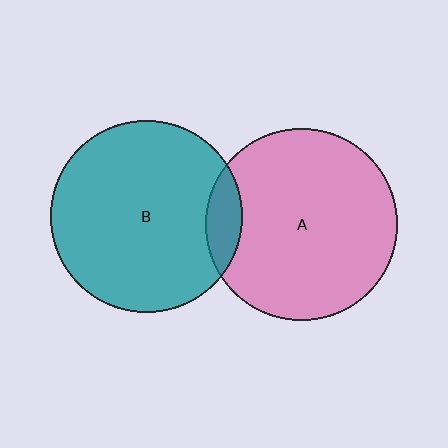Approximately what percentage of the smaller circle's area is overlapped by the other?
Approximately 10%.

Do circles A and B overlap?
Yes.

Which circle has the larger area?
Circle B (teal).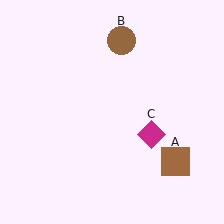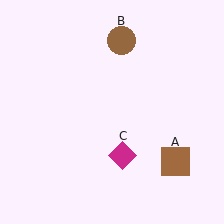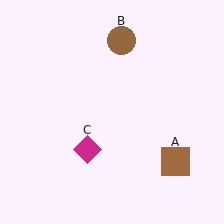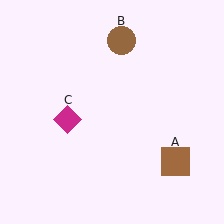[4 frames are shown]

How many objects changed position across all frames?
1 object changed position: magenta diamond (object C).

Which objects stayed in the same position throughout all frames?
Brown square (object A) and brown circle (object B) remained stationary.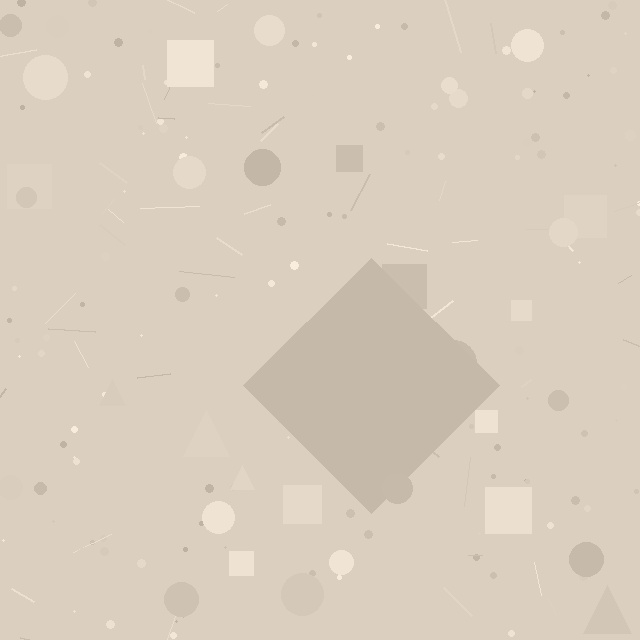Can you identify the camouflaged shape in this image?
The camouflaged shape is a diamond.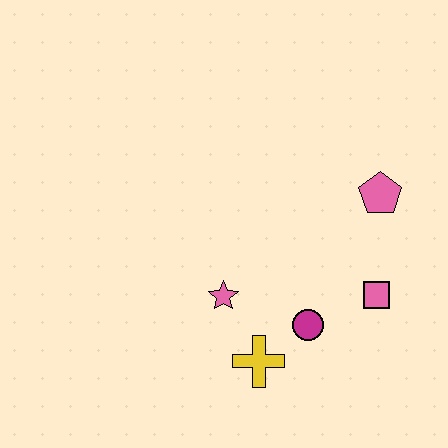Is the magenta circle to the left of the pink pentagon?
Yes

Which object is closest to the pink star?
The yellow cross is closest to the pink star.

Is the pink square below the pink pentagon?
Yes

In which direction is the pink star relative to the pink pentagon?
The pink star is to the left of the pink pentagon.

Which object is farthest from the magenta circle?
The pink pentagon is farthest from the magenta circle.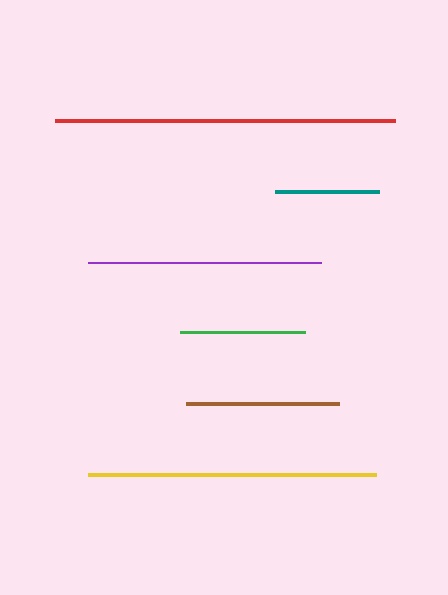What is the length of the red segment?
The red segment is approximately 340 pixels long.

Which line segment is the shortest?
The teal line is the shortest at approximately 104 pixels.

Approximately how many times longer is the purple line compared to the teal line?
The purple line is approximately 2.2 times the length of the teal line.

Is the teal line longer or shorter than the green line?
The green line is longer than the teal line.